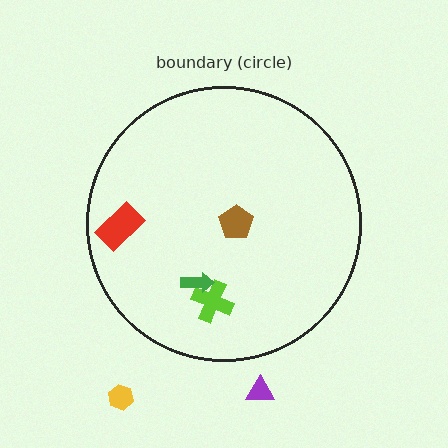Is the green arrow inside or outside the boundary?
Inside.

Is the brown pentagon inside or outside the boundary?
Inside.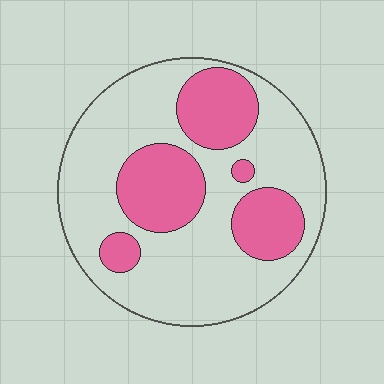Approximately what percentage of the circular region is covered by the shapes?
Approximately 30%.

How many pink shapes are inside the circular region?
5.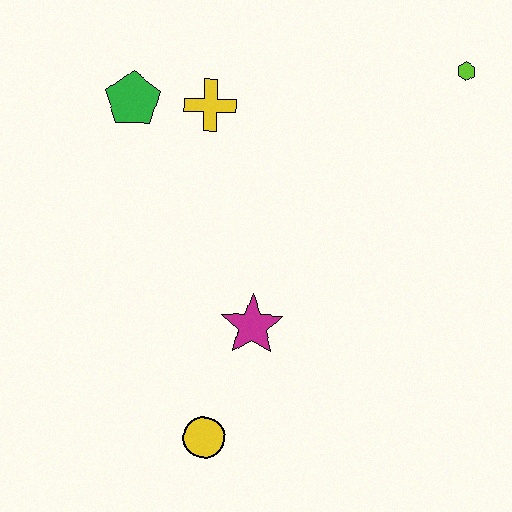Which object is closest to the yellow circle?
The magenta star is closest to the yellow circle.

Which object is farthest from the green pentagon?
The yellow circle is farthest from the green pentagon.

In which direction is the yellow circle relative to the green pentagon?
The yellow circle is below the green pentagon.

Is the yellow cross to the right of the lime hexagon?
No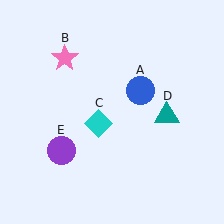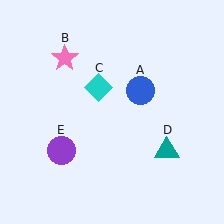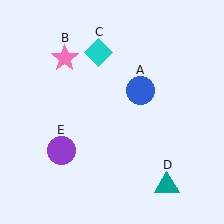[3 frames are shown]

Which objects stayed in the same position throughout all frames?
Blue circle (object A) and pink star (object B) and purple circle (object E) remained stationary.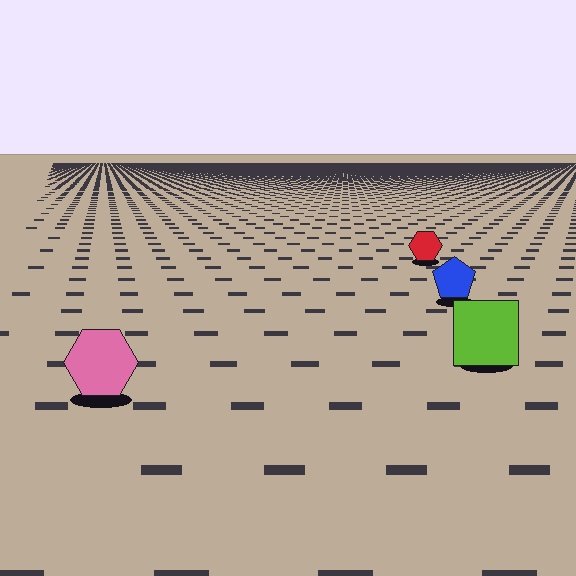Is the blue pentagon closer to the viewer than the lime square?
No. The lime square is closer — you can tell from the texture gradient: the ground texture is coarser near it.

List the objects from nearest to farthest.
From nearest to farthest: the pink hexagon, the lime square, the blue pentagon, the red hexagon.